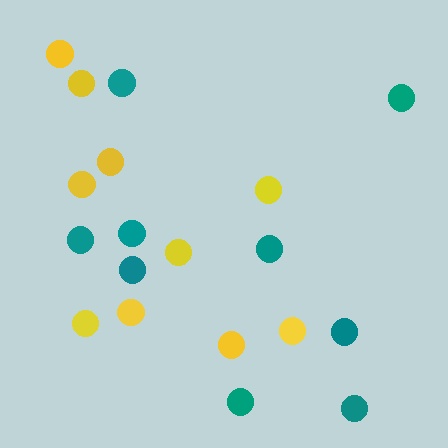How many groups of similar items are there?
There are 2 groups: one group of teal circles (9) and one group of yellow circles (10).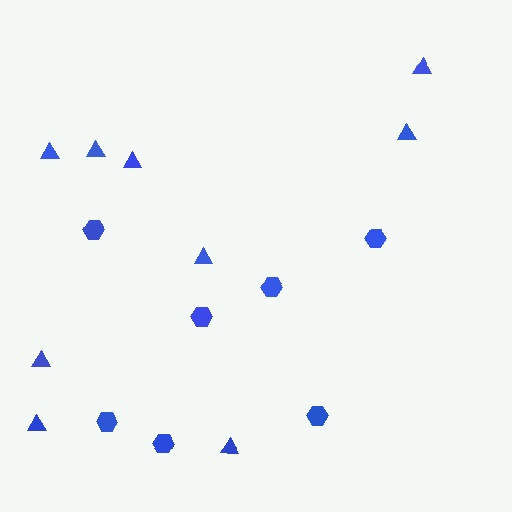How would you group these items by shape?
There are 2 groups: one group of triangles (9) and one group of hexagons (7).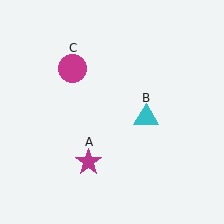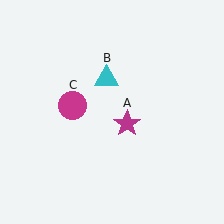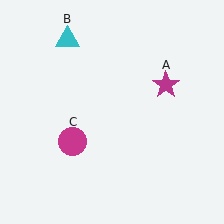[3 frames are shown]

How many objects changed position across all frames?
3 objects changed position: magenta star (object A), cyan triangle (object B), magenta circle (object C).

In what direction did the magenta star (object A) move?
The magenta star (object A) moved up and to the right.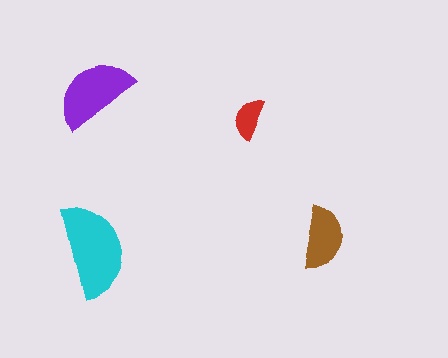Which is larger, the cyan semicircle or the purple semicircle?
The cyan one.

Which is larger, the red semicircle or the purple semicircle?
The purple one.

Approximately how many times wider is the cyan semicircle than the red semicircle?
About 2 times wider.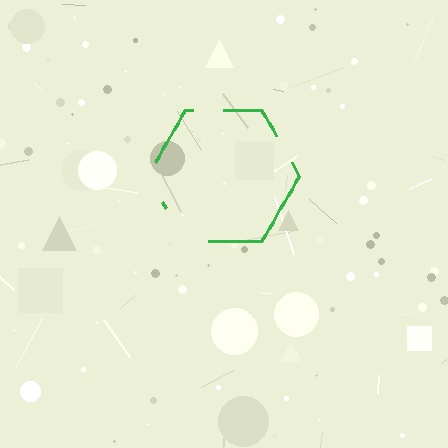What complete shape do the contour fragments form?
The contour fragments form a hexagon.